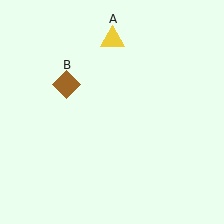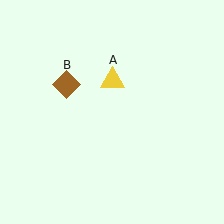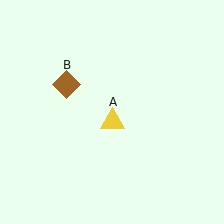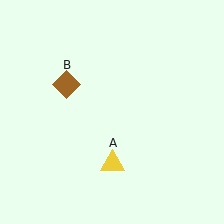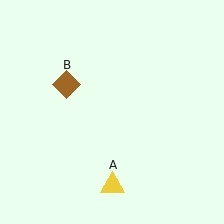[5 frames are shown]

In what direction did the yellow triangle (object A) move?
The yellow triangle (object A) moved down.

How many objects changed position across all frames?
1 object changed position: yellow triangle (object A).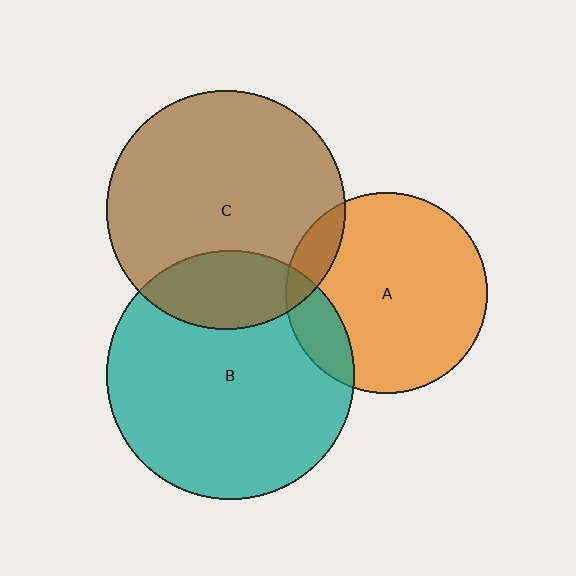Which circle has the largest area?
Circle B (teal).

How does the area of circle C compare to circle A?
Approximately 1.4 times.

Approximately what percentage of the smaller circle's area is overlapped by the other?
Approximately 15%.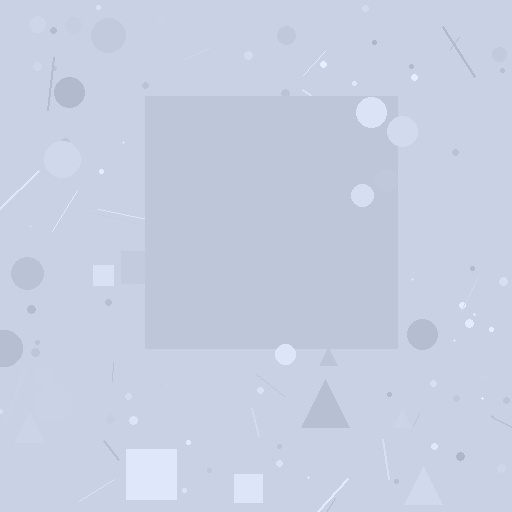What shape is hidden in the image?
A square is hidden in the image.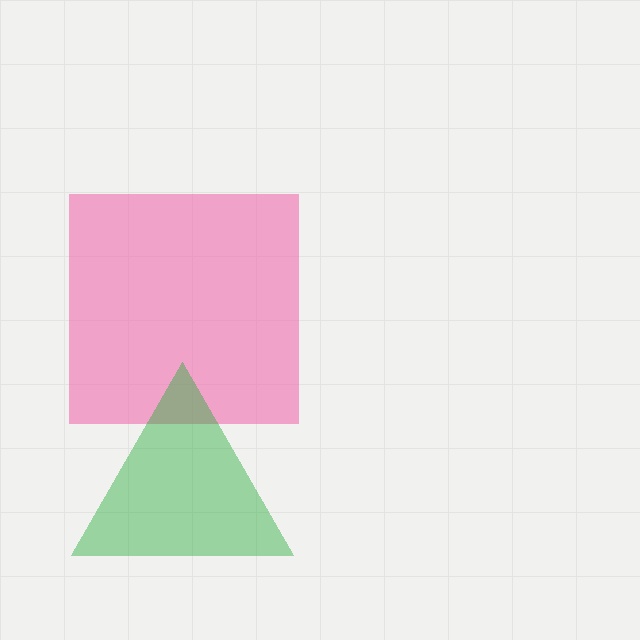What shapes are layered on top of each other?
The layered shapes are: a pink square, a green triangle.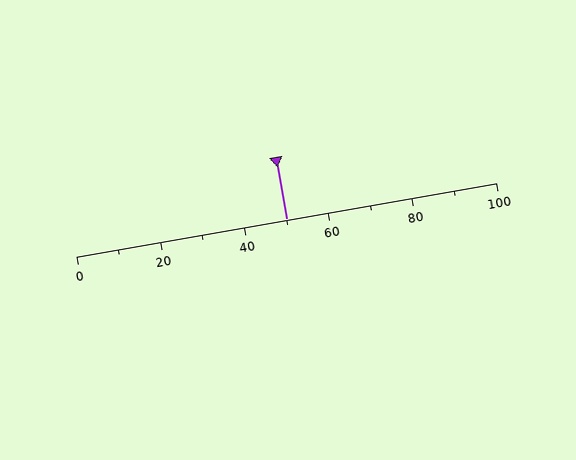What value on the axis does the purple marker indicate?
The marker indicates approximately 50.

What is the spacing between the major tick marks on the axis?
The major ticks are spaced 20 apart.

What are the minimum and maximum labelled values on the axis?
The axis runs from 0 to 100.